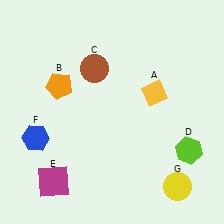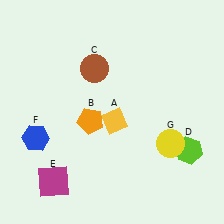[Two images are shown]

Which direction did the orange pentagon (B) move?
The orange pentagon (B) moved down.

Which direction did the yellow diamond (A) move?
The yellow diamond (A) moved left.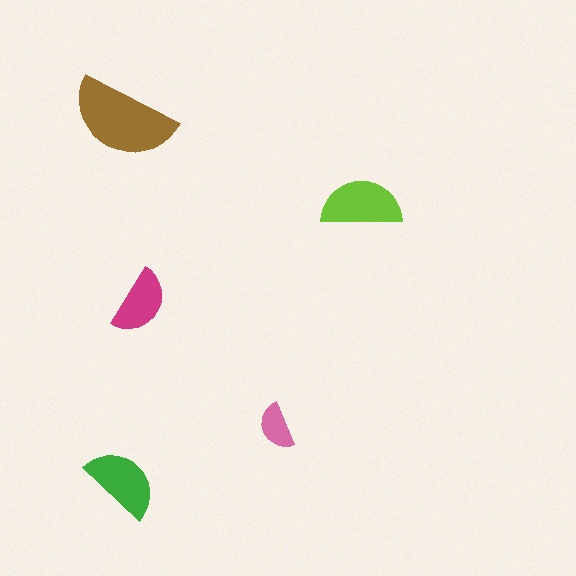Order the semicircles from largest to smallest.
the brown one, the lime one, the green one, the magenta one, the pink one.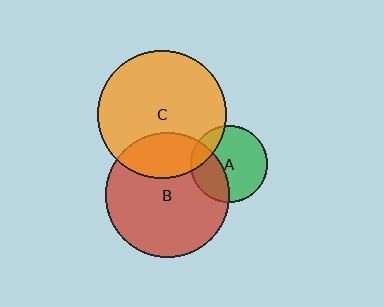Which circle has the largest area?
Circle C (orange).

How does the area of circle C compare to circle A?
Approximately 2.8 times.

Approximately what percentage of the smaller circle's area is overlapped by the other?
Approximately 25%.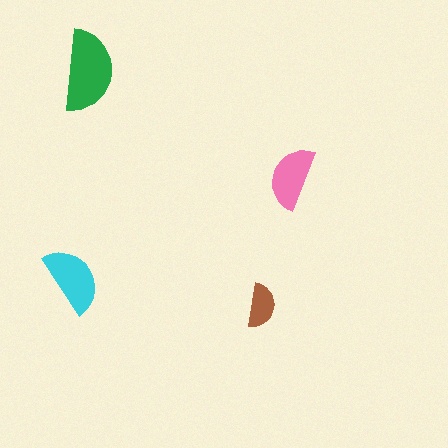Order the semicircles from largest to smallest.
the green one, the cyan one, the pink one, the brown one.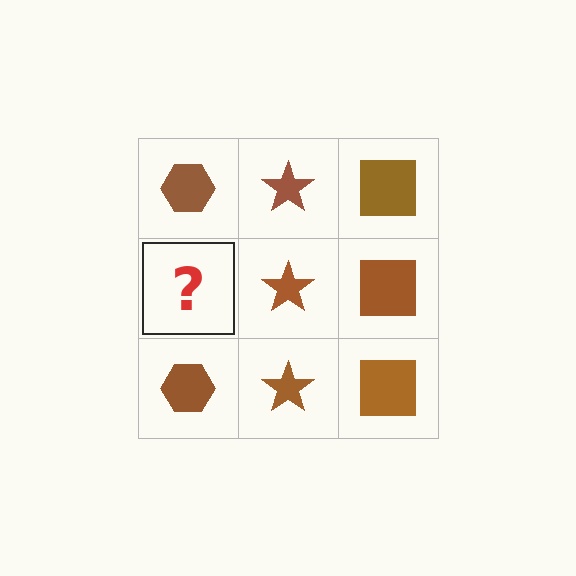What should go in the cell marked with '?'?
The missing cell should contain a brown hexagon.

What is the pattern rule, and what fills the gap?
The rule is that each column has a consistent shape. The gap should be filled with a brown hexagon.